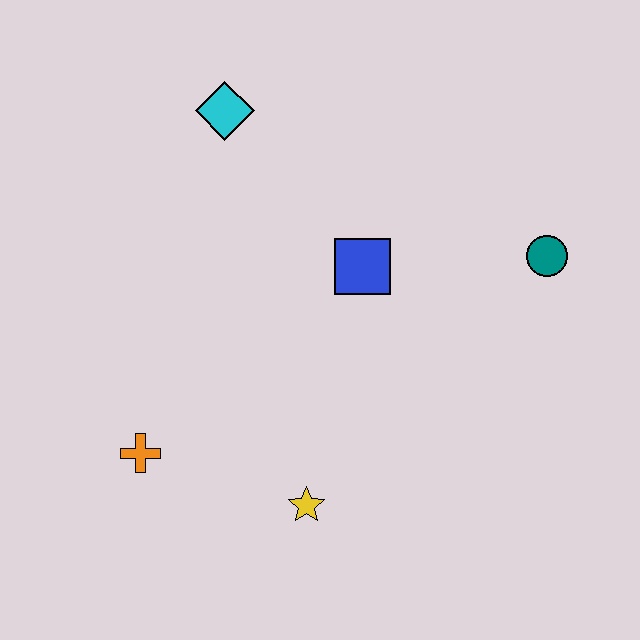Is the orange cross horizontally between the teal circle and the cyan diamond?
No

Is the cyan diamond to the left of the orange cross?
No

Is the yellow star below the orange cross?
Yes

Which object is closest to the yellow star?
The orange cross is closest to the yellow star.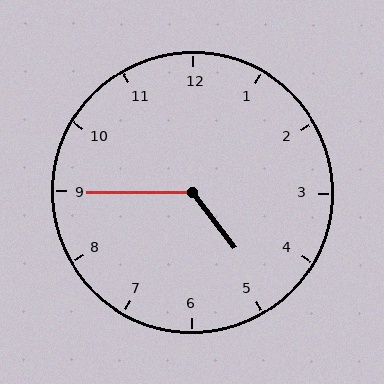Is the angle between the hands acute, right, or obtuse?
It is obtuse.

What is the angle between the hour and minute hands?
Approximately 128 degrees.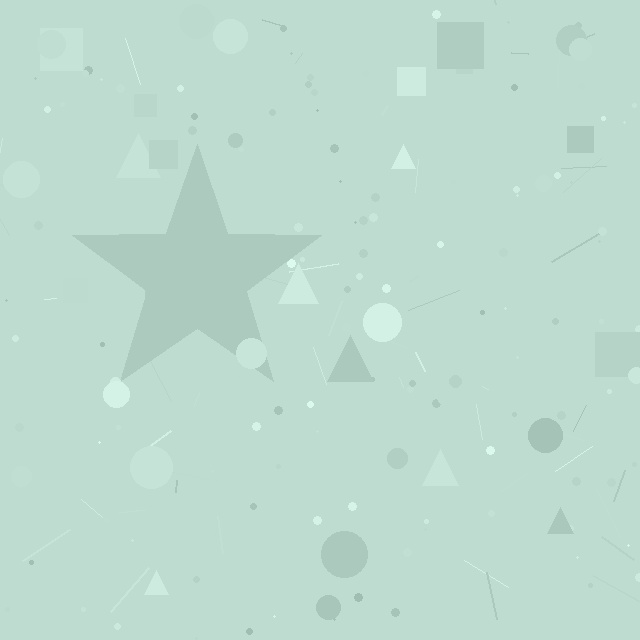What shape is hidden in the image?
A star is hidden in the image.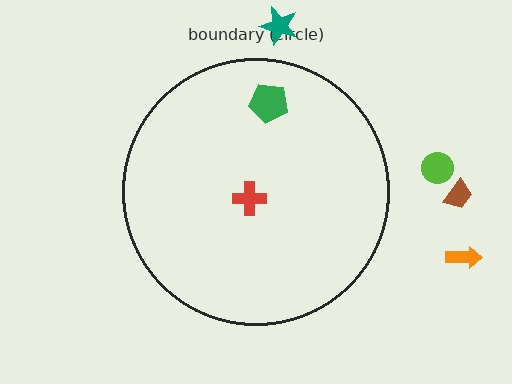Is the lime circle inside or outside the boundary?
Outside.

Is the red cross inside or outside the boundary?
Inside.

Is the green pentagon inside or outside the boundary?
Inside.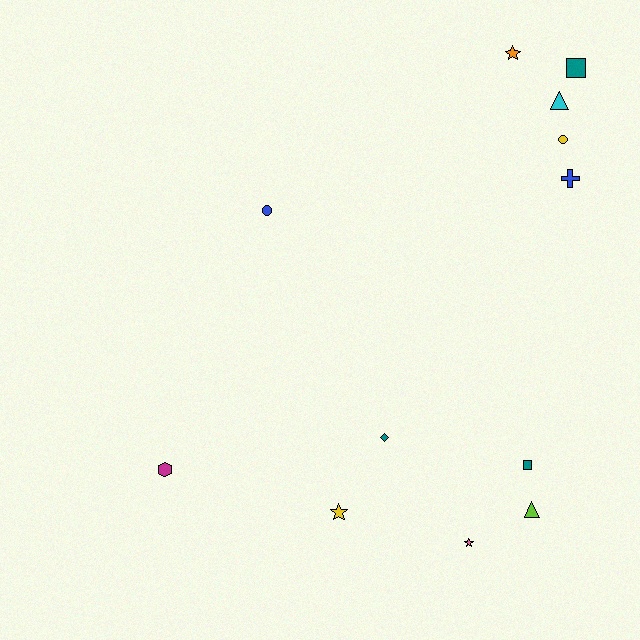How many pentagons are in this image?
There are no pentagons.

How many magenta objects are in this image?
There is 1 magenta object.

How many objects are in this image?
There are 12 objects.